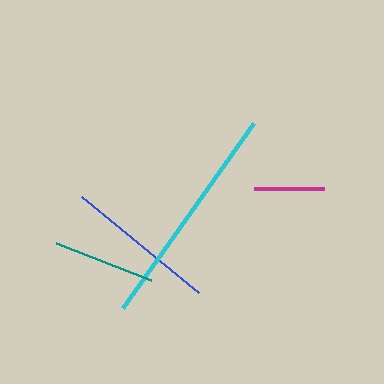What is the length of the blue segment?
The blue segment is approximately 152 pixels long.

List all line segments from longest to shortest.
From longest to shortest: cyan, blue, teal, magenta.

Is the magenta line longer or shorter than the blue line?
The blue line is longer than the magenta line.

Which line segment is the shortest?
The magenta line is the shortest at approximately 71 pixels.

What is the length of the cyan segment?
The cyan segment is approximately 227 pixels long.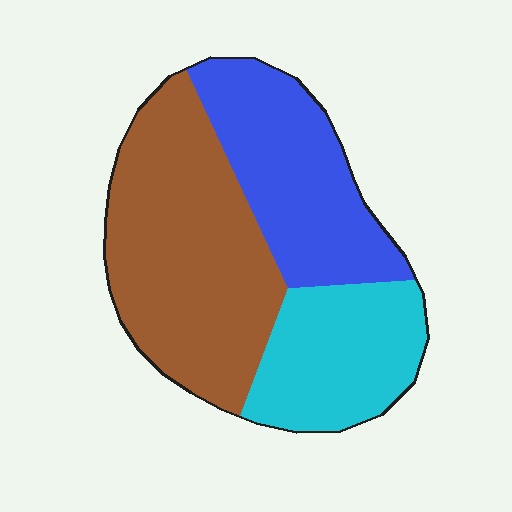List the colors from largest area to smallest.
From largest to smallest: brown, blue, cyan.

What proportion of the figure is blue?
Blue takes up about one third (1/3) of the figure.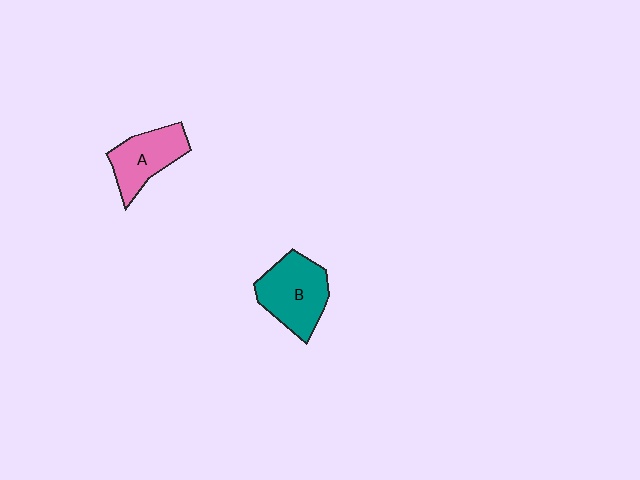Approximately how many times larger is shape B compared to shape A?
Approximately 1.2 times.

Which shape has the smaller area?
Shape A (pink).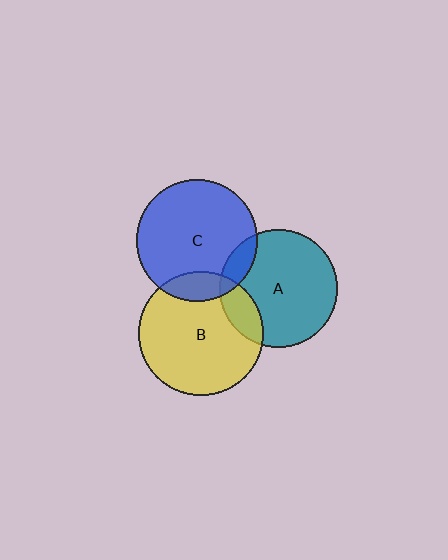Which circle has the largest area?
Circle B (yellow).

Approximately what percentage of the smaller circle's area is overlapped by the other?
Approximately 15%.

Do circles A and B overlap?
Yes.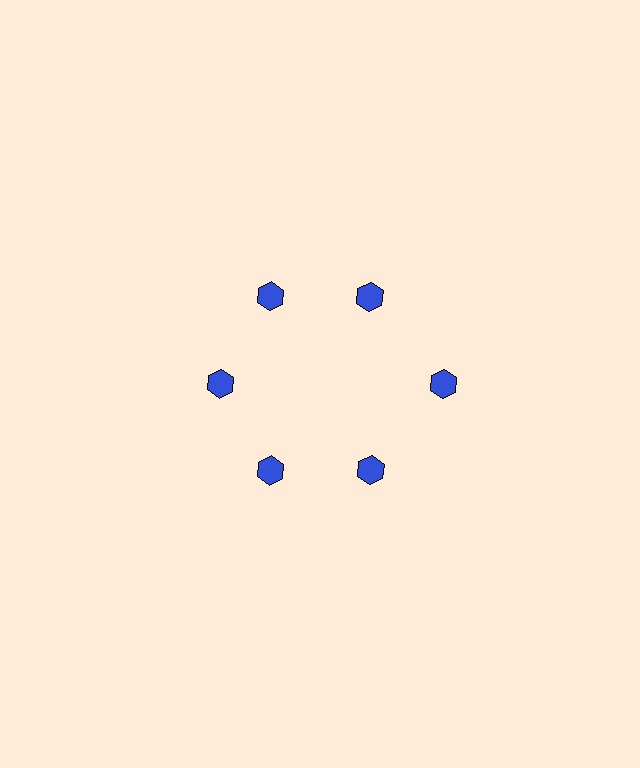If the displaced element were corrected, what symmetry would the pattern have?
It would have 6-fold rotational symmetry — the pattern would map onto itself every 60 degrees.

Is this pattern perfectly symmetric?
No. The 6 blue hexagons are arranged in a ring, but one element near the 3 o'clock position is pushed outward from the center, breaking the 6-fold rotational symmetry.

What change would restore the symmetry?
The symmetry would be restored by moving it inward, back onto the ring so that all 6 hexagons sit at equal angles and equal distance from the center.